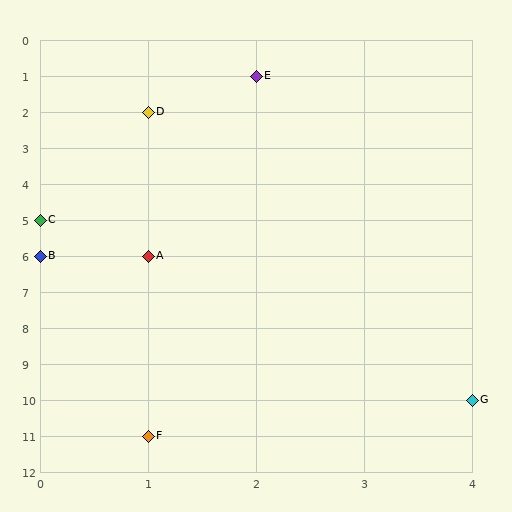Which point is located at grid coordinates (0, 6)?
Point B is at (0, 6).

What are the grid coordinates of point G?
Point G is at grid coordinates (4, 10).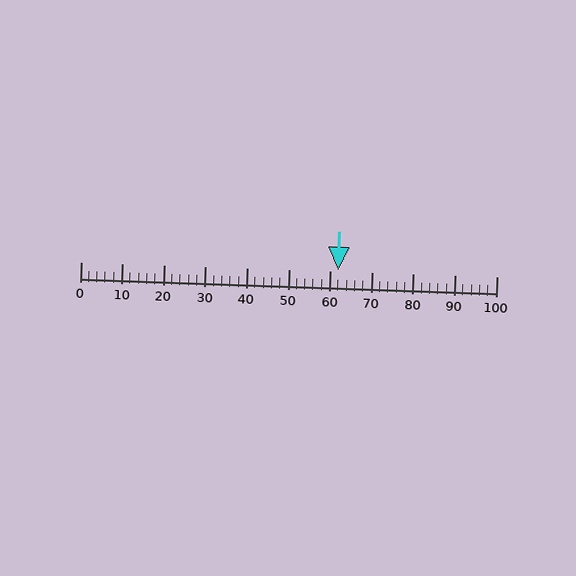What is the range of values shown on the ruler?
The ruler shows values from 0 to 100.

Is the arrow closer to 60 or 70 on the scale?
The arrow is closer to 60.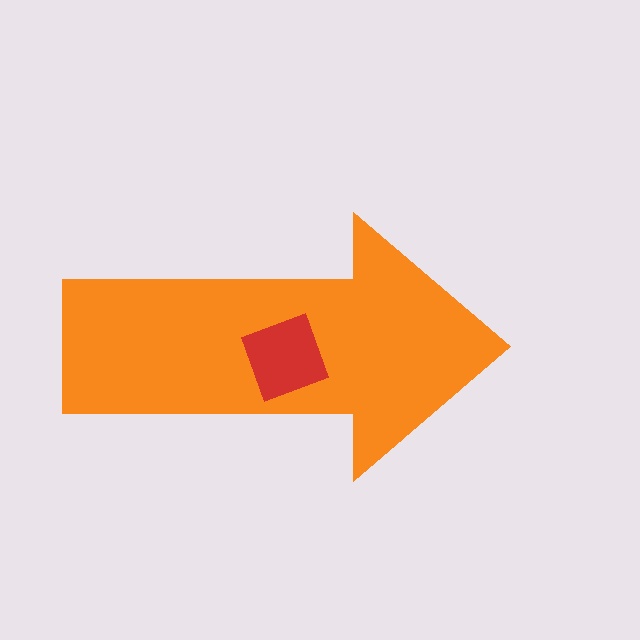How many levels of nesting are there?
2.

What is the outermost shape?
The orange arrow.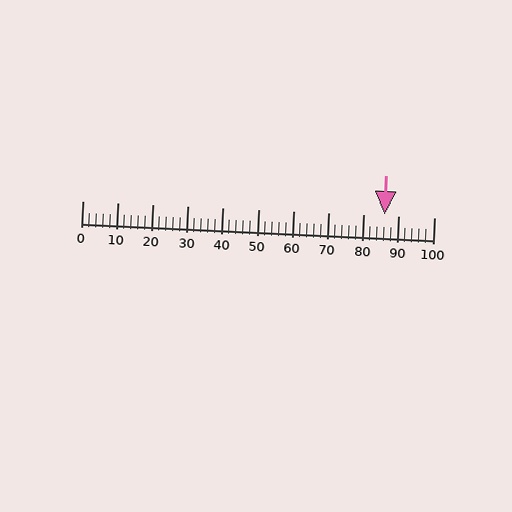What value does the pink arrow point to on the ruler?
The pink arrow points to approximately 86.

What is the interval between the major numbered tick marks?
The major tick marks are spaced 10 units apart.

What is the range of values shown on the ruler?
The ruler shows values from 0 to 100.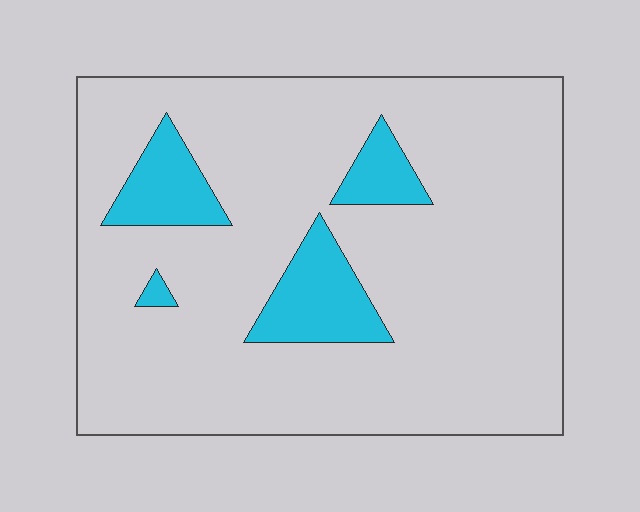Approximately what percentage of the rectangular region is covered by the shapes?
Approximately 15%.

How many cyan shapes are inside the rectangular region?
4.